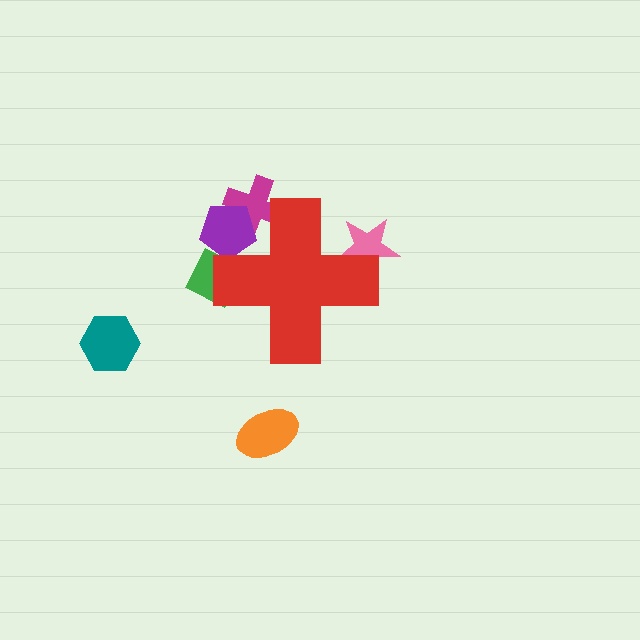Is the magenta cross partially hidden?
Yes, the magenta cross is partially hidden behind the red cross.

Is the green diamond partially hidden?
Yes, the green diamond is partially hidden behind the red cross.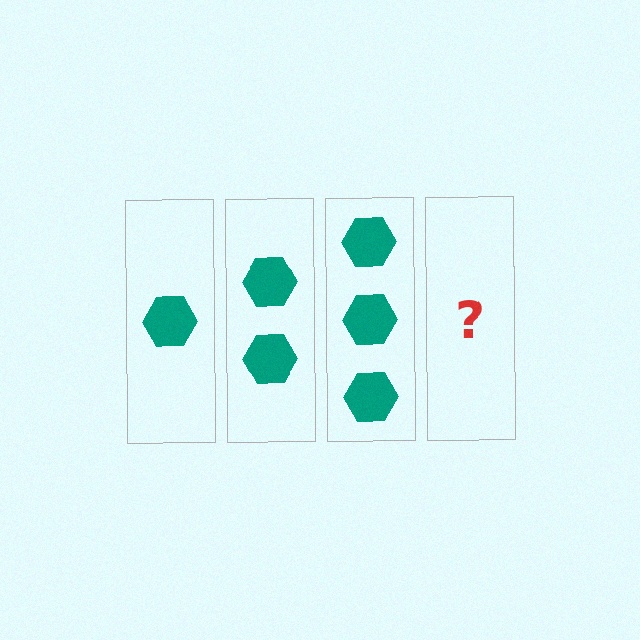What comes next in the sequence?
The next element should be 4 hexagons.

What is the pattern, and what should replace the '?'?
The pattern is that each step adds one more hexagon. The '?' should be 4 hexagons.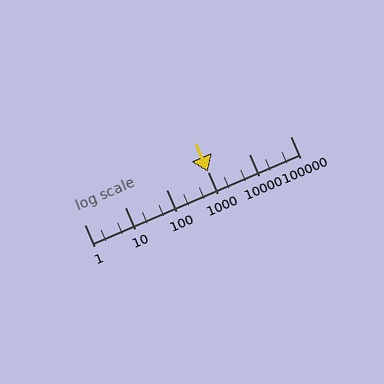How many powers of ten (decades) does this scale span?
The scale spans 5 decades, from 1 to 100000.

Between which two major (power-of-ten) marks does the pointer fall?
The pointer is between 1000 and 10000.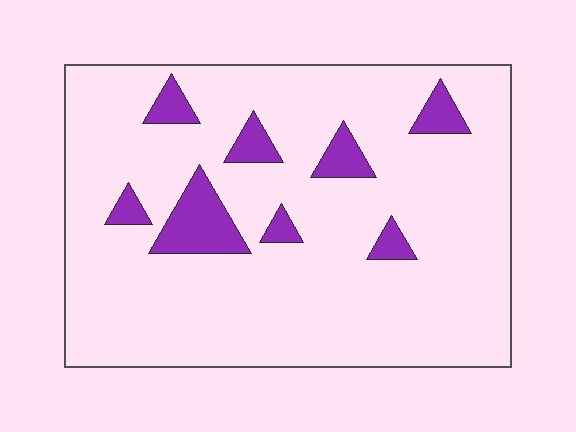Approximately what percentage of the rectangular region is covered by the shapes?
Approximately 10%.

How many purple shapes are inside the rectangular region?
8.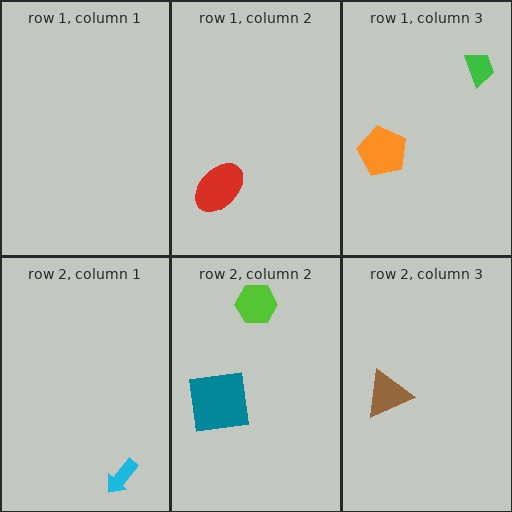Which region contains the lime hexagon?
The row 2, column 2 region.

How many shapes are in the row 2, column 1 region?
1.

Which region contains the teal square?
The row 2, column 2 region.